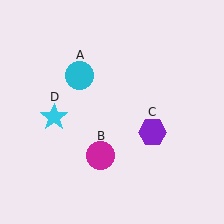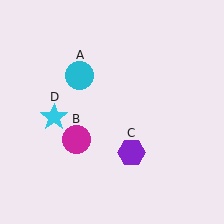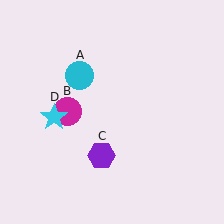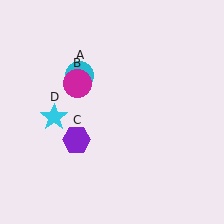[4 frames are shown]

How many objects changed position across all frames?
2 objects changed position: magenta circle (object B), purple hexagon (object C).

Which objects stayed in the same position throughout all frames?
Cyan circle (object A) and cyan star (object D) remained stationary.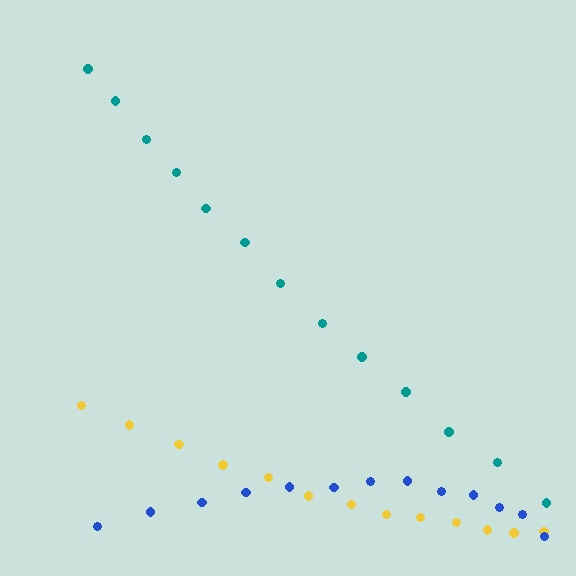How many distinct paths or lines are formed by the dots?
There are 3 distinct paths.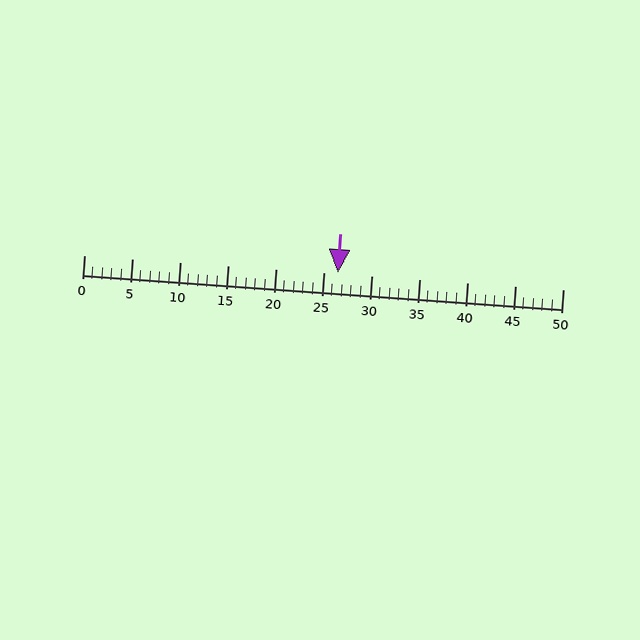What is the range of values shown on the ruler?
The ruler shows values from 0 to 50.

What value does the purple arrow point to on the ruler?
The purple arrow points to approximately 26.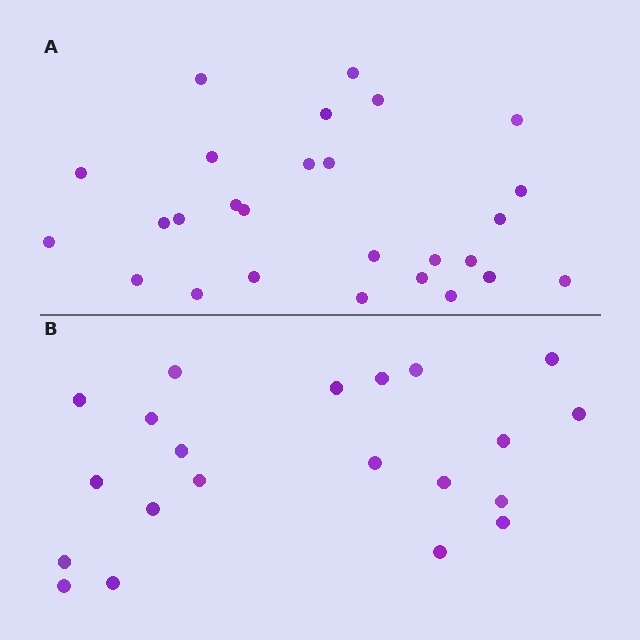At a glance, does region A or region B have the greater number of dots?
Region A (the top region) has more dots.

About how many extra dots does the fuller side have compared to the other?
Region A has about 6 more dots than region B.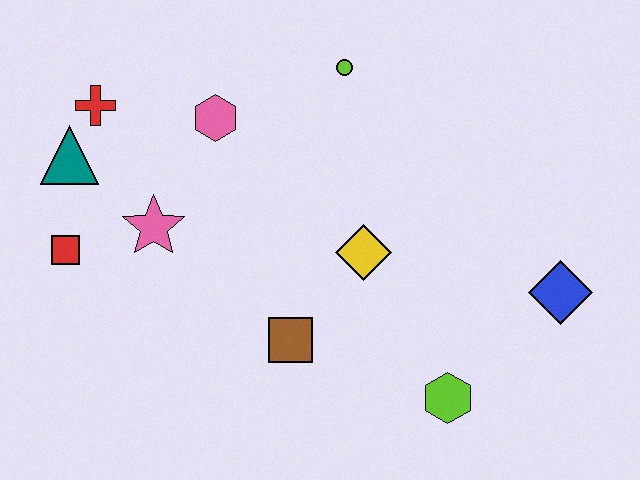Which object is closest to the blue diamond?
The lime hexagon is closest to the blue diamond.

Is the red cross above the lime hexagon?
Yes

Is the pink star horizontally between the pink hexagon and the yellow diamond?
No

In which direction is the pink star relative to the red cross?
The pink star is below the red cross.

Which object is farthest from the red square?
The blue diamond is farthest from the red square.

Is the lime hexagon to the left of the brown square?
No